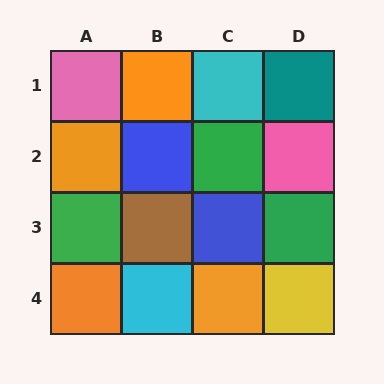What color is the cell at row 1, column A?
Pink.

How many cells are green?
3 cells are green.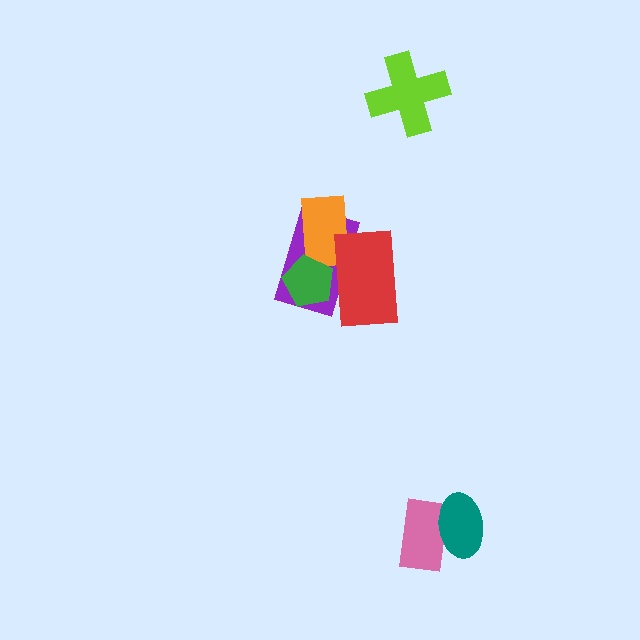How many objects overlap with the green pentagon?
3 objects overlap with the green pentagon.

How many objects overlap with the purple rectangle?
3 objects overlap with the purple rectangle.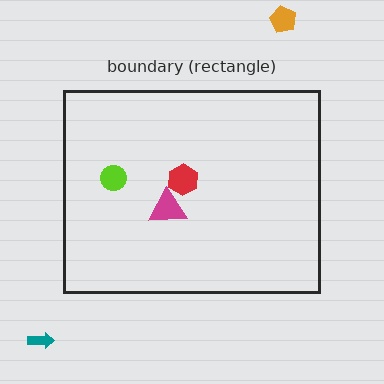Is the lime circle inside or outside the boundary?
Inside.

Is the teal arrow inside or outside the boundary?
Outside.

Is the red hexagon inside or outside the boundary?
Inside.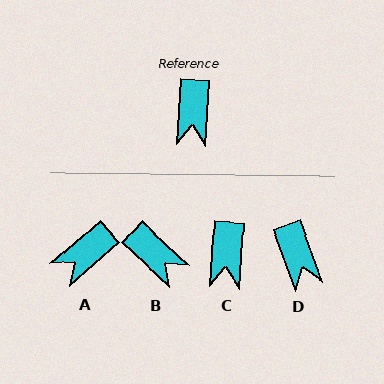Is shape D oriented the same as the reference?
No, it is off by about 24 degrees.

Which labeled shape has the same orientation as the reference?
C.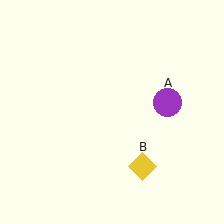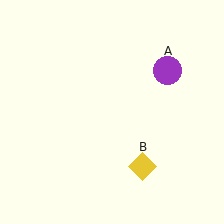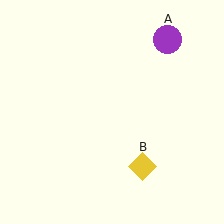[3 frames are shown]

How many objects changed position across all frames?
1 object changed position: purple circle (object A).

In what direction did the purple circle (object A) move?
The purple circle (object A) moved up.